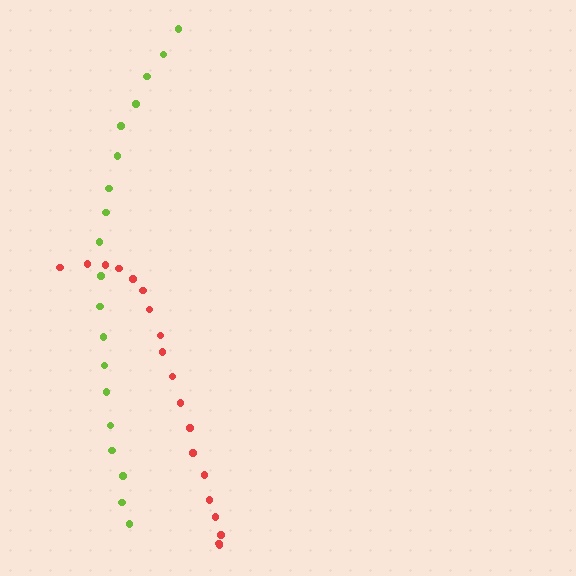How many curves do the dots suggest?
There are 2 distinct paths.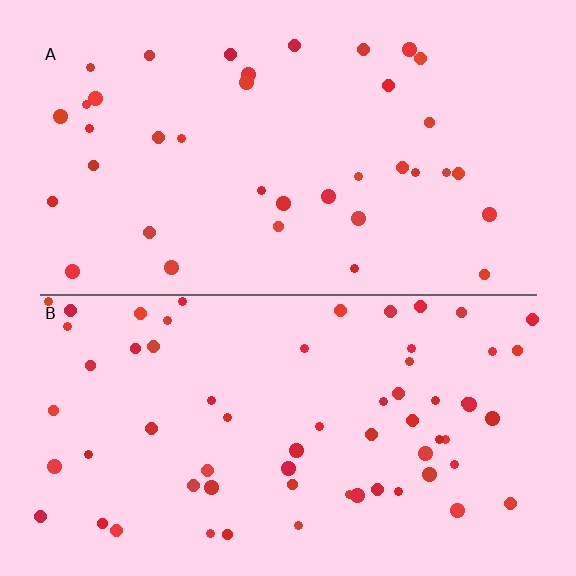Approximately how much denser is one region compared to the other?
Approximately 1.7× — region B over region A.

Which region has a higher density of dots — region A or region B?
B (the bottom).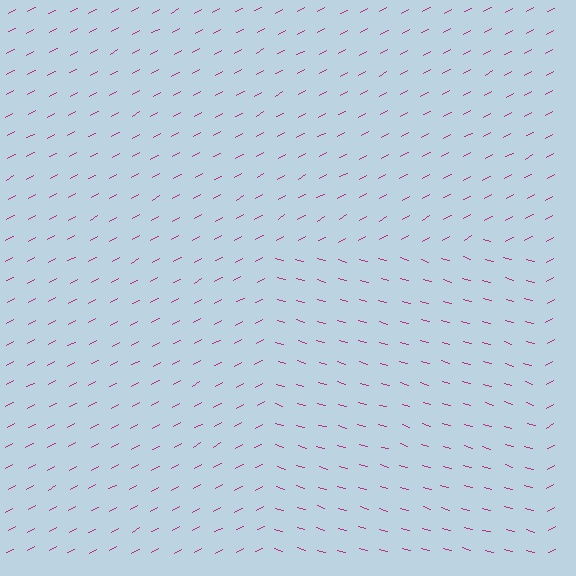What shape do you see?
I see a rectangle.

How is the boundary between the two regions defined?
The boundary is defined purely by a change in line orientation (approximately 45 degrees difference). All lines are the same color and thickness.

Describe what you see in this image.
The image is filled with small magenta line segments. A rectangle region in the image has lines oriented differently from the surrounding lines, creating a visible texture boundary.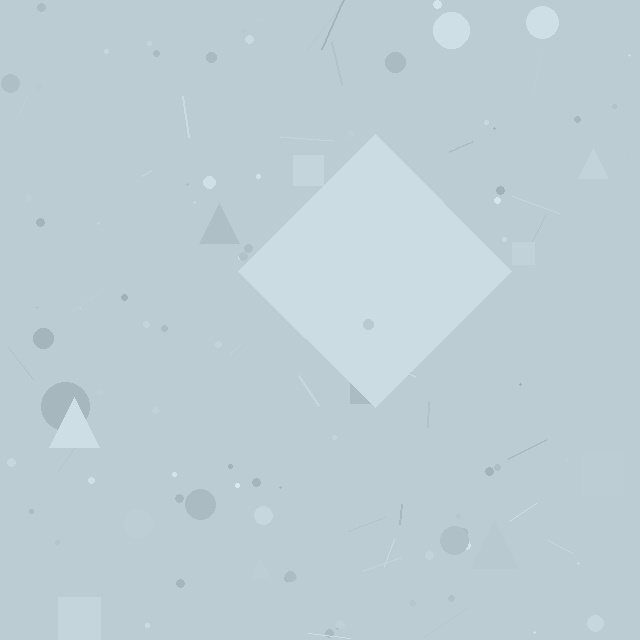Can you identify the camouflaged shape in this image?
The camouflaged shape is a diamond.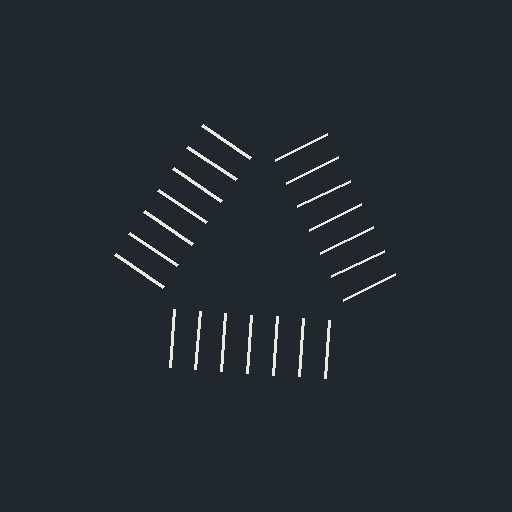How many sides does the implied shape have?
3 sides — the line-ends trace a triangle.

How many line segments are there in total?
21 — 7 along each of the 3 edges.